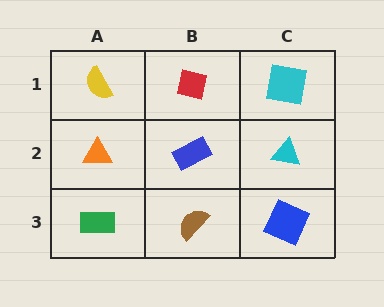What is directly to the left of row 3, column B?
A green rectangle.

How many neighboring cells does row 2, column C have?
3.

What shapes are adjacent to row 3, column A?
An orange triangle (row 2, column A), a brown semicircle (row 3, column B).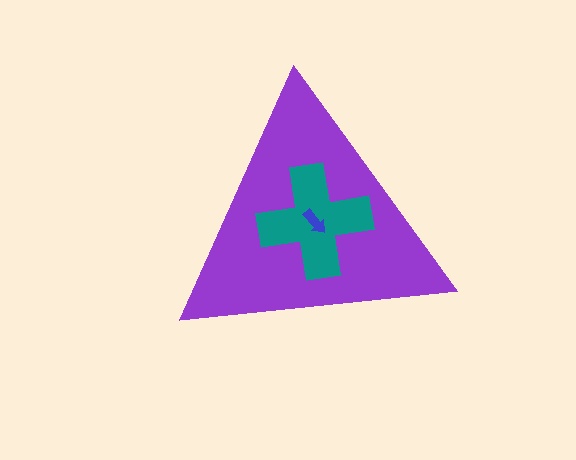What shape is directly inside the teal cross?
The blue arrow.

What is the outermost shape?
The purple triangle.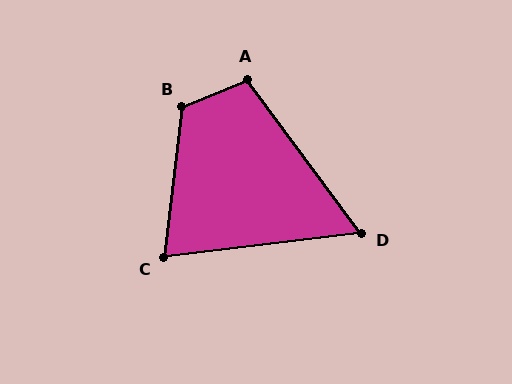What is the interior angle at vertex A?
Approximately 104 degrees (obtuse).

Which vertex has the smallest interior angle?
D, at approximately 60 degrees.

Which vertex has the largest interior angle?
B, at approximately 120 degrees.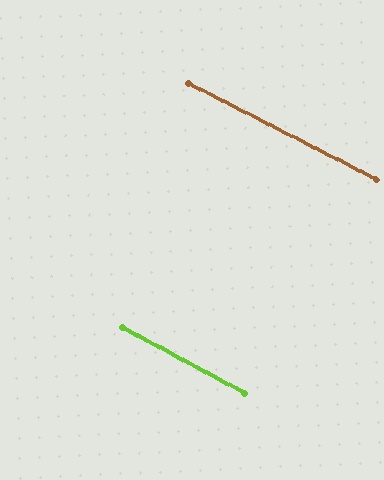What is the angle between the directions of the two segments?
Approximately 1 degree.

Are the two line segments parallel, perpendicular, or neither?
Parallel — their directions differ by only 1.4°.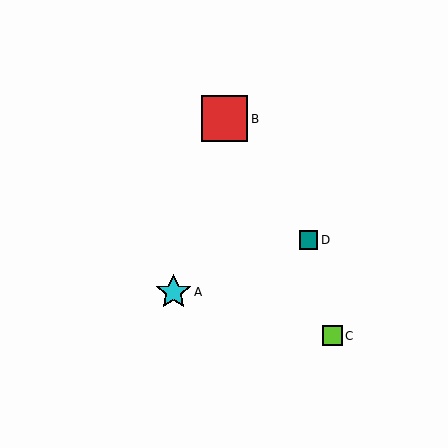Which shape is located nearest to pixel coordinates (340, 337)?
The lime square (labeled C) at (332, 336) is nearest to that location.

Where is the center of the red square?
The center of the red square is at (225, 119).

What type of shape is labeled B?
Shape B is a red square.